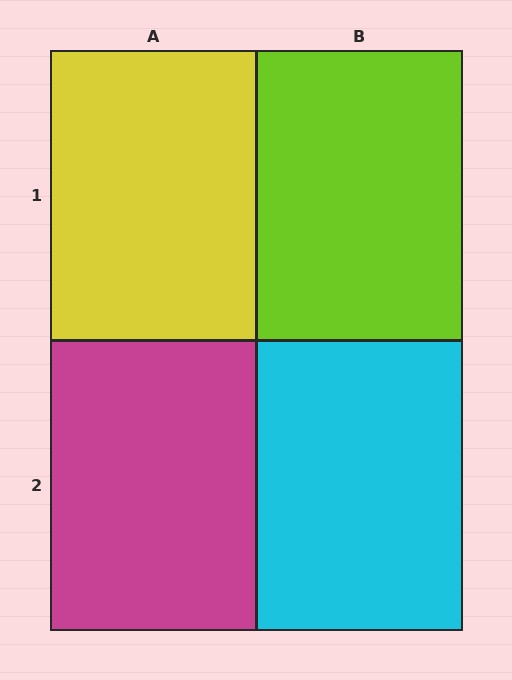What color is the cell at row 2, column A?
Magenta.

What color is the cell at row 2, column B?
Cyan.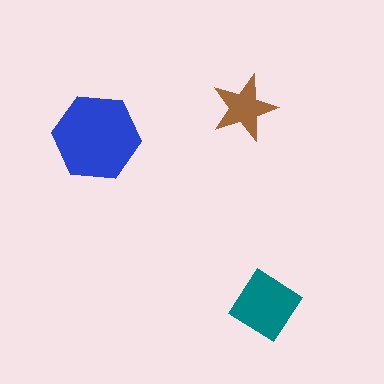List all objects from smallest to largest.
The brown star, the teal diamond, the blue hexagon.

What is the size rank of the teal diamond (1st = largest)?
2nd.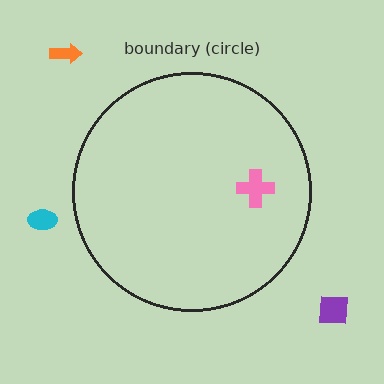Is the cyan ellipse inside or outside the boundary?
Outside.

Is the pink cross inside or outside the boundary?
Inside.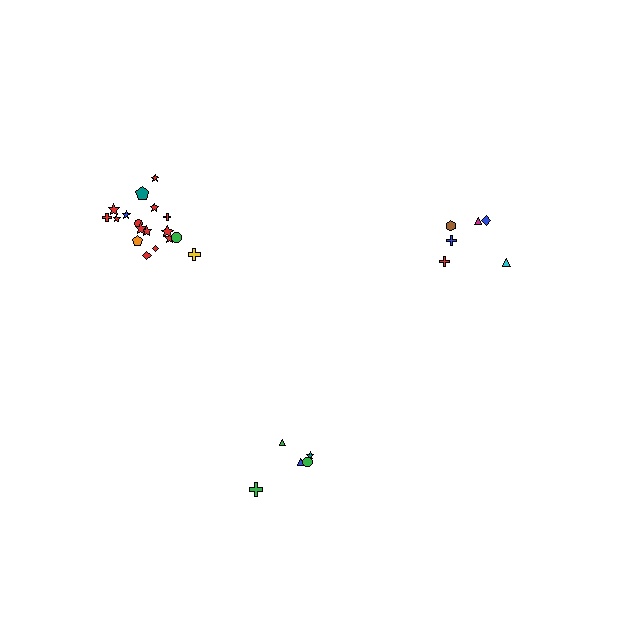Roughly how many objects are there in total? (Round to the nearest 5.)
Roughly 30 objects in total.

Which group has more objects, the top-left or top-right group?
The top-left group.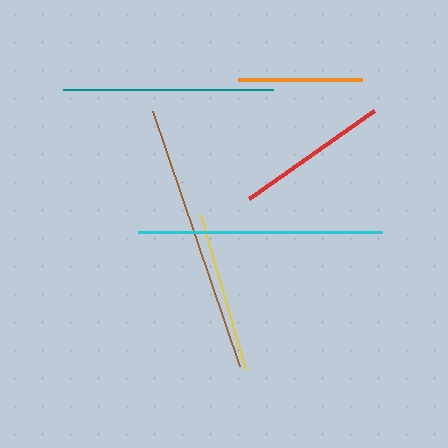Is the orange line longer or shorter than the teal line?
The teal line is longer than the orange line.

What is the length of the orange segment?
The orange segment is approximately 125 pixels long.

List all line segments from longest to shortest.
From longest to shortest: brown, cyan, teal, yellow, red, orange.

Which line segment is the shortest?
The orange line is the shortest at approximately 125 pixels.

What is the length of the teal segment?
The teal segment is approximately 210 pixels long.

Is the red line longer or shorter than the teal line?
The teal line is longer than the red line.